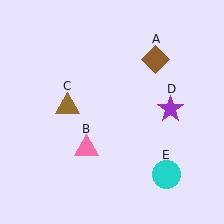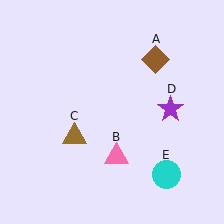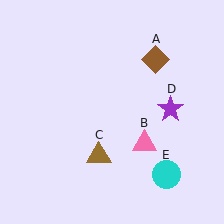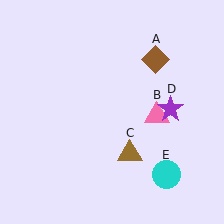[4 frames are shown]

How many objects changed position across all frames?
2 objects changed position: pink triangle (object B), brown triangle (object C).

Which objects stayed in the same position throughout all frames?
Brown diamond (object A) and purple star (object D) and cyan circle (object E) remained stationary.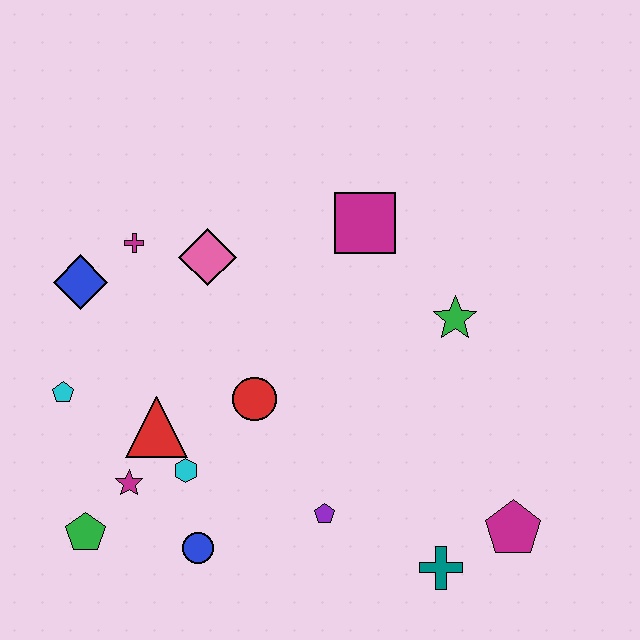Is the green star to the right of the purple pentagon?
Yes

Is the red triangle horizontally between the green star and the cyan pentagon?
Yes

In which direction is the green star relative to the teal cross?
The green star is above the teal cross.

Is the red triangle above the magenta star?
Yes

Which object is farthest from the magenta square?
The green pentagon is farthest from the magenta square.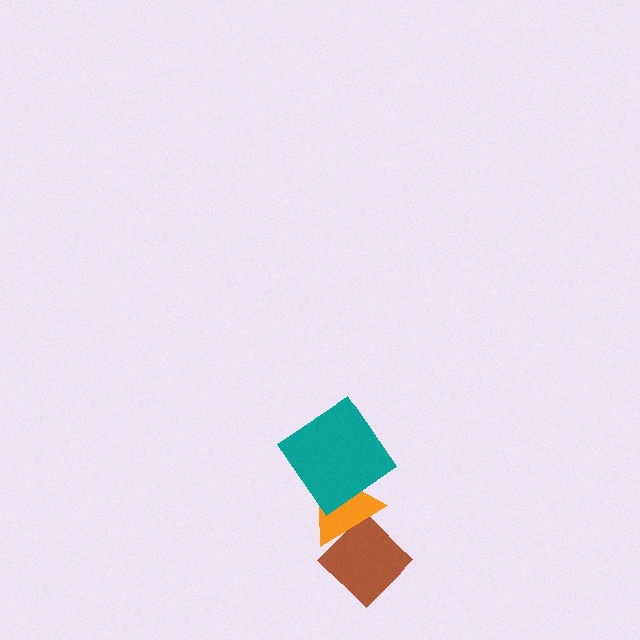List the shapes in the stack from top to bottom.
From top to bottom: the teal diamond, the orange triangle, the brown diamond.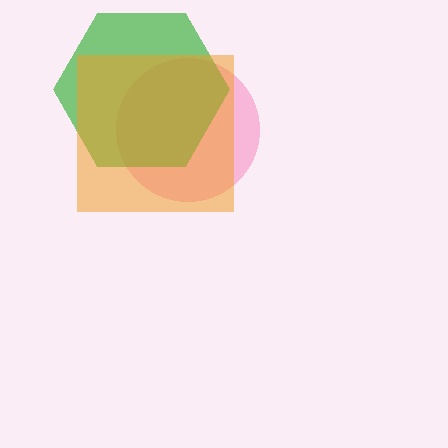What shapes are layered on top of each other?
The layered shapes are: a pink circle, a green hexagon, an orange square.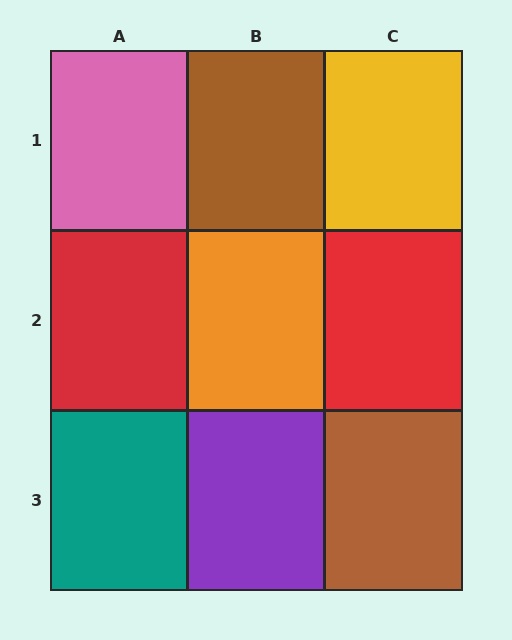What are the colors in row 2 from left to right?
Red, orange, red.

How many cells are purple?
1 cell is purple.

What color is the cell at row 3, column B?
Purple.